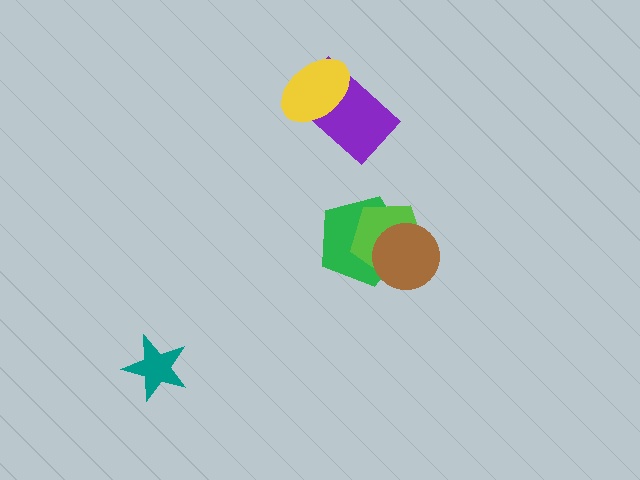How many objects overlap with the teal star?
0 objects overlap with the teal star.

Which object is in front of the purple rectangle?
The yellow ellipse is in front of the purple rectangle.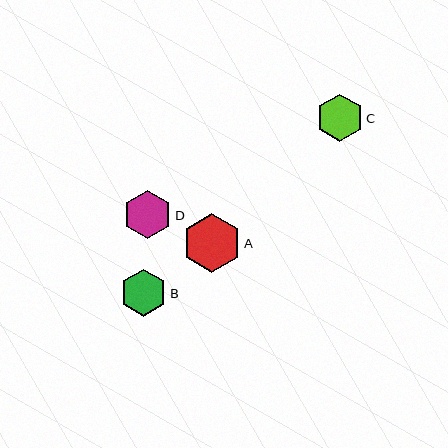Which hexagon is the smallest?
Hexagon B is the smallest with a size of approximately 47 pixels.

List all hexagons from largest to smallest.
From largest to smallest: A, D, C, B.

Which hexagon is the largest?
Hexagon A is the largest with a size of approximately 58 pixels.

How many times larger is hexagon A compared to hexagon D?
Hexagon A is approximately 1.2 times the size of hexagon D.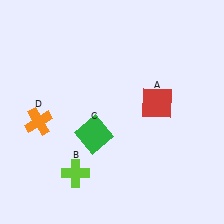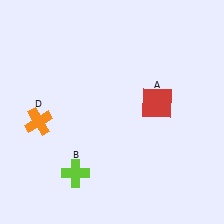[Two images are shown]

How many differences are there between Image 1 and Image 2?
There is 1 difference between the two images.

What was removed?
The green square (C) was removed in Image 2.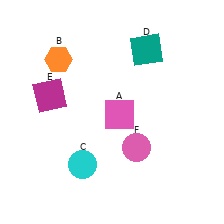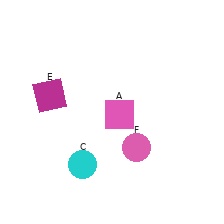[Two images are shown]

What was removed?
The teal square (D), the orange hexagon (B) were removed in Image 2.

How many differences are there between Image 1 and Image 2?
There are 2 differences between the two images.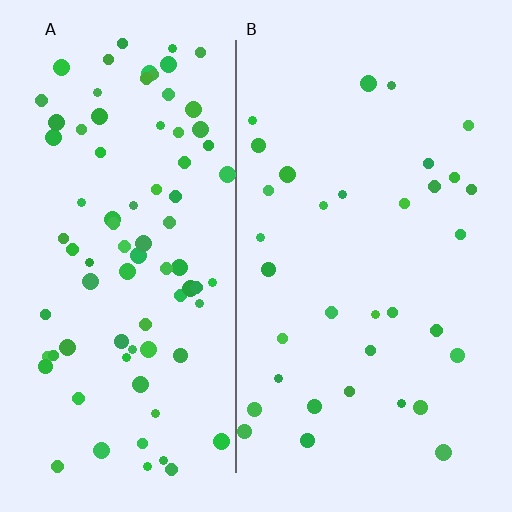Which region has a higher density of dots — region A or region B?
A (the left).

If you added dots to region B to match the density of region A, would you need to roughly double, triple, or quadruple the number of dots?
Approximately double.